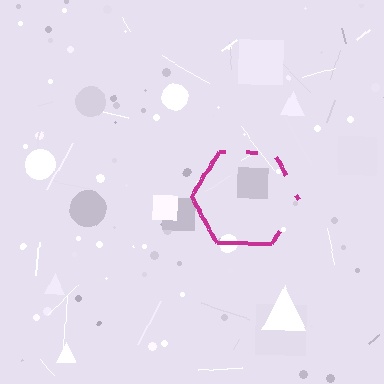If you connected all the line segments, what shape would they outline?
They would outline a hexagon.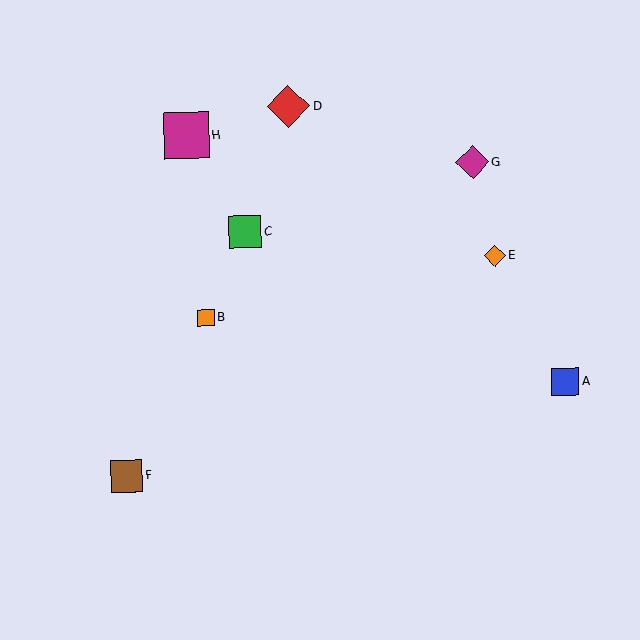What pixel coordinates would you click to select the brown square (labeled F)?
Click at (126, 476) to select the brown square F.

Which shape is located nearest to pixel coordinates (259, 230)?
The green square (labeled C) at (245, 232) is nearest to that location.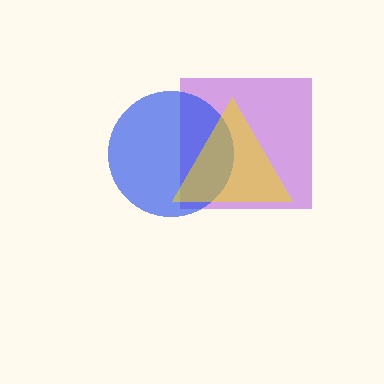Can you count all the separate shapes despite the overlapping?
Yes, there are 3 separate shapes.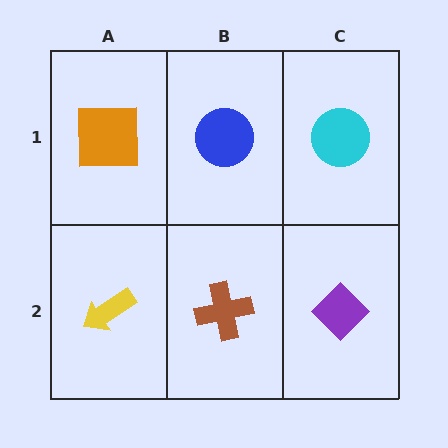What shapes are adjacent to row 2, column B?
A blue circle (row 1, column B), a yellow arrow (row 2, column A), a purple diamond (row 2, column C).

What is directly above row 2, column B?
A blue circle.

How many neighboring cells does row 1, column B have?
3.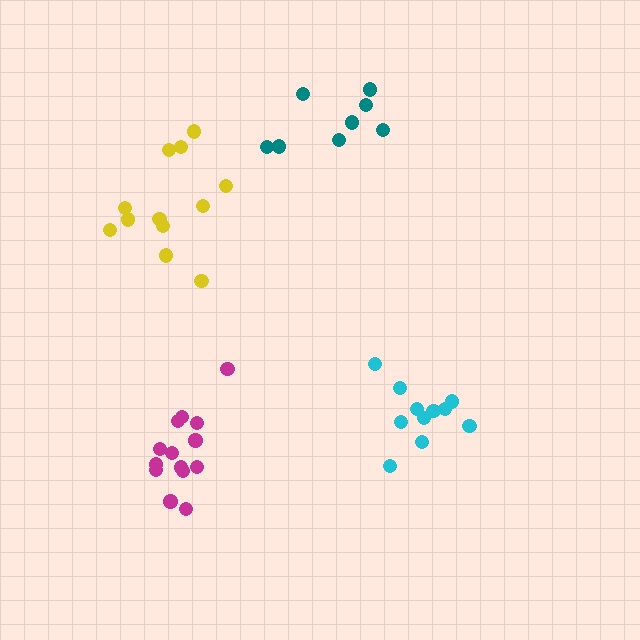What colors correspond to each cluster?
The clusters are colored: teal, magenta, yellow, cyan.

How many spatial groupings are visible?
There are 4 spatial groupings.